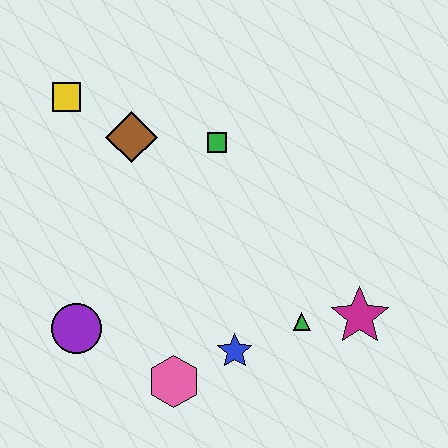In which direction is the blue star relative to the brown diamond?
The blue star is below the brown diamond.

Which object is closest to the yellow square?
The brown diamond is closest to the yellow square.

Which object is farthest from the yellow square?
The magenta star is farthest from the yellow square.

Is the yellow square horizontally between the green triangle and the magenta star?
No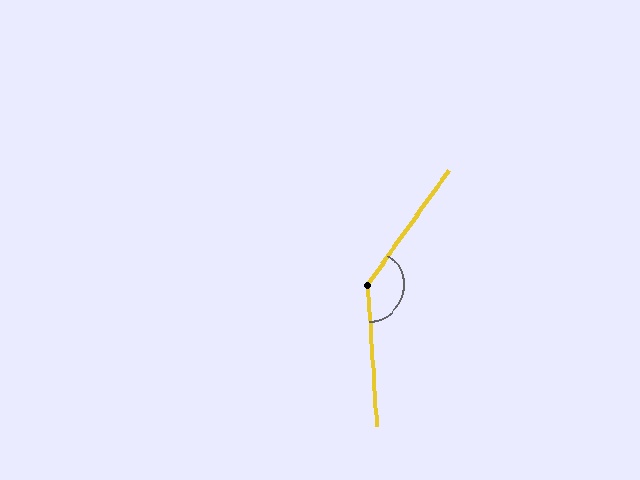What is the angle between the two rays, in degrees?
Approximately 141 degrees.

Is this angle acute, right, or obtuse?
It is obtuse.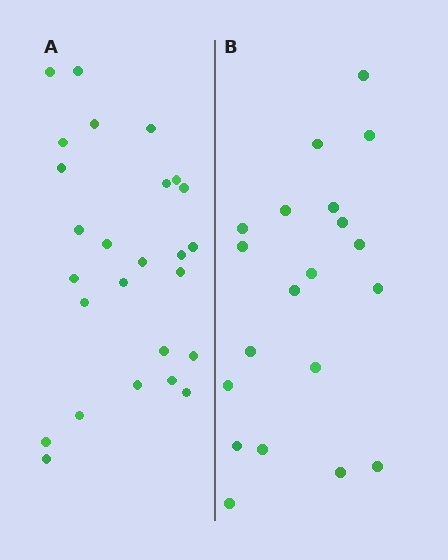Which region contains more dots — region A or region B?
Region A (the left region) has more dots.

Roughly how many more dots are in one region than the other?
Region A has about 6 more dots than region B.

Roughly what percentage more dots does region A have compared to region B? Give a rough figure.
About 30% more.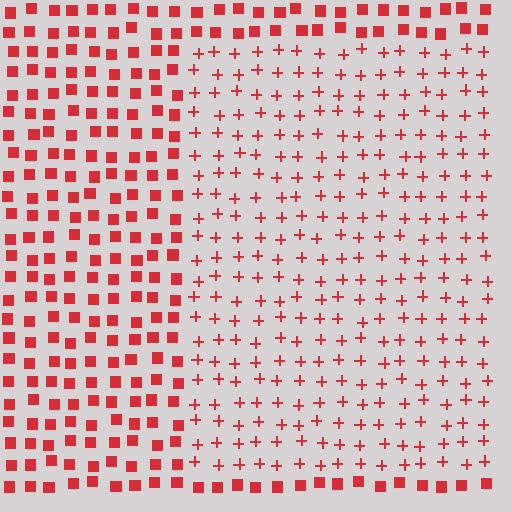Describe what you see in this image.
The image is filled with small red elements arranged in a uniform grid. A rectangle-shaped region contains plus signs, while the surrounding area contains squares. The boundary is defined purely by the change in element shape.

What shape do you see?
I see a rectangle.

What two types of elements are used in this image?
The image uses plus signs inside the rectangle region and squares outside it.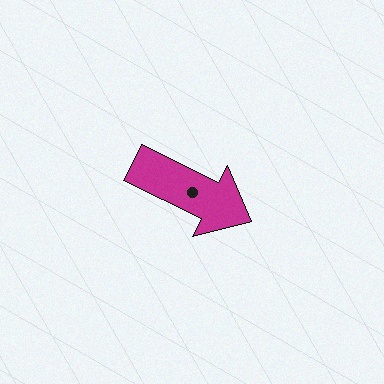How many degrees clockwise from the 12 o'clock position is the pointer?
Approximately 116 degrees.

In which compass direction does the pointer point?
Southeast.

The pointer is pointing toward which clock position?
Roughly 4 o'clock.